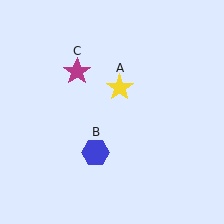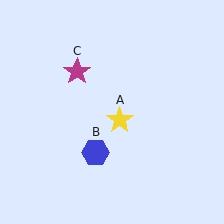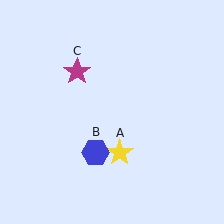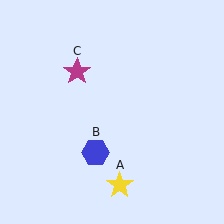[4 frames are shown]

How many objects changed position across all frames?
1 object changed position: yellow star (object A).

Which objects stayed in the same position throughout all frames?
Blue hexagon (object B) and magenta star (object C) remained stationary.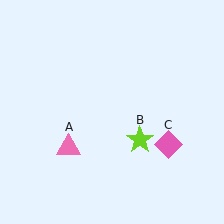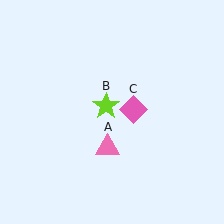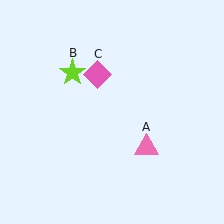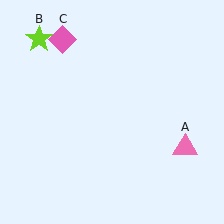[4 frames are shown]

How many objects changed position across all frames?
3 objects changed position: pink triangle (object A), lime star (object B), pink diamond (object C).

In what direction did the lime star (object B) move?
The lime star (object B) moved up and to the left.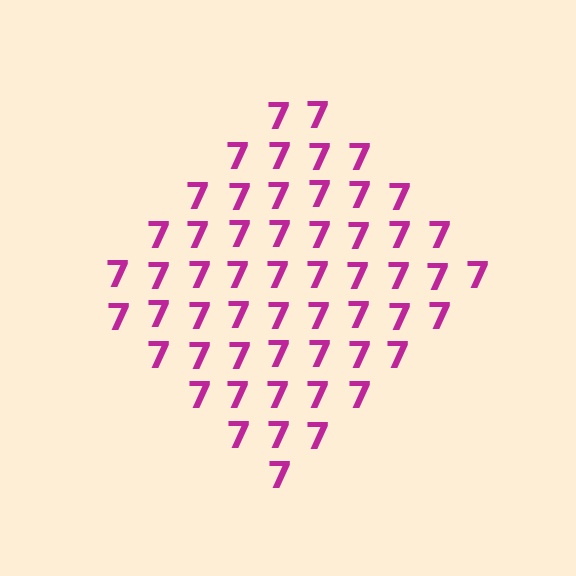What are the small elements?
The small elements are digit 7's.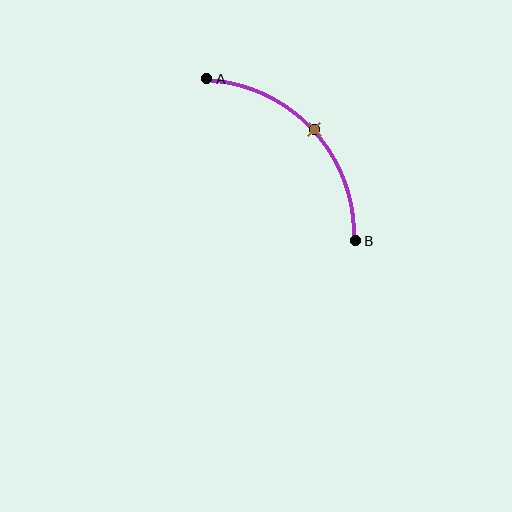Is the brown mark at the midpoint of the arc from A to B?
Yes. The brown mark lies on the arc at equal arc-length from both A and B — it is the arc midpoint.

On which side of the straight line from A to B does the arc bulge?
The arc bulges above and to the right of the straight line connecting A and B.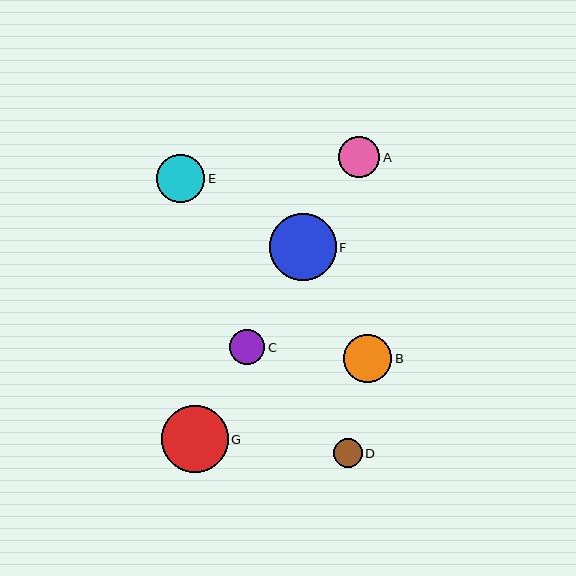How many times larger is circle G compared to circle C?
Circle G is approximately 1.9 times the size of circle C.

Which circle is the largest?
Circle F is the largest with a size of approximately 67 pixels.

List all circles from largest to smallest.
From largest to smallest: F, G, B, E, A, C, D.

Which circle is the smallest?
Circle D is the smallest with a size of approximately 29 pixels.